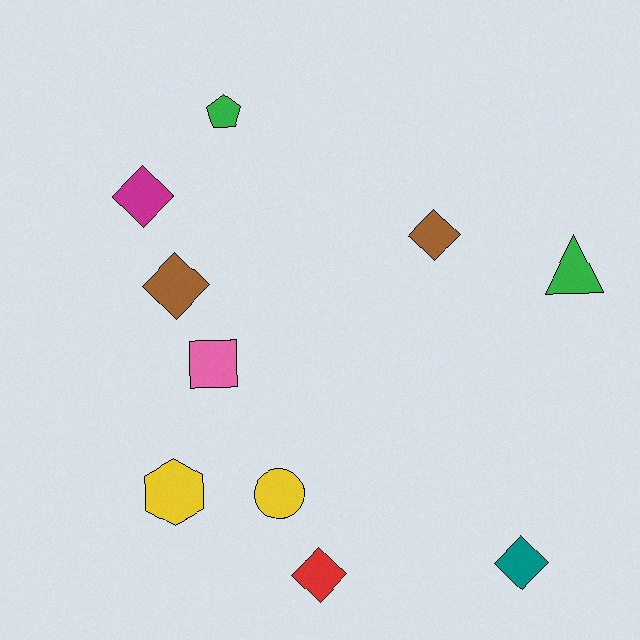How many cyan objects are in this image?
There are no cyan objects.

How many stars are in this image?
There are no stars.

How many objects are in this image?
There are 10 objects.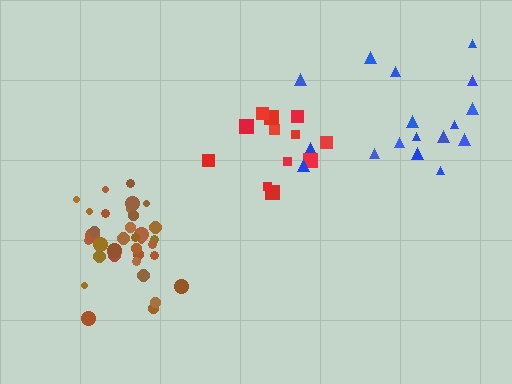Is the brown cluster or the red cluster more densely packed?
Brown.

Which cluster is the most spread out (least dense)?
Blue.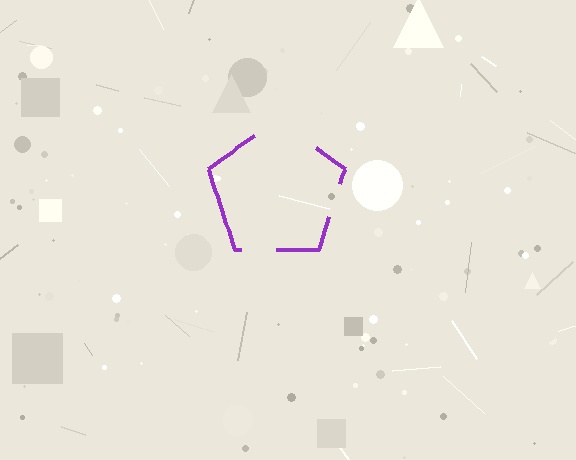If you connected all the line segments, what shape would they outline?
They would outline a pentagon.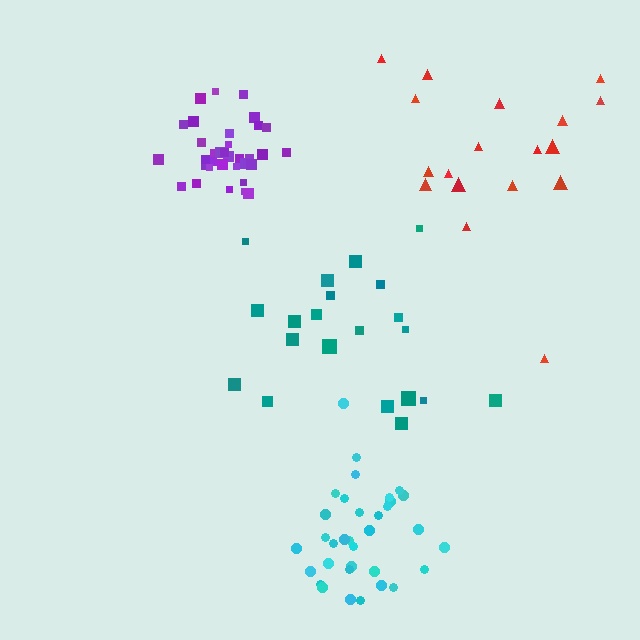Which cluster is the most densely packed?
Purple.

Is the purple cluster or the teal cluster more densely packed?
Purple.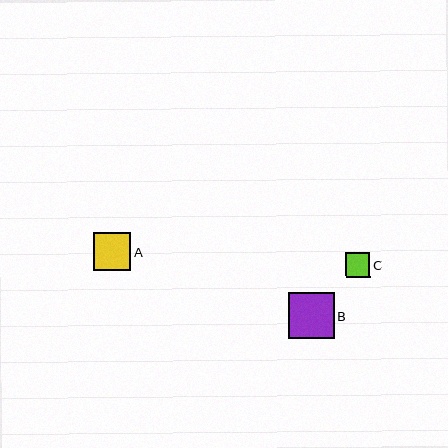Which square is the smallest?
Square C is the smallest with a size of approximately 24 pixels.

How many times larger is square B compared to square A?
Square B is approximately 1.2 times the size of square A.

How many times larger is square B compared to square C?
Square B is approximately 1.9 times the size of square C.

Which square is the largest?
Square B is the largest with a size of approximately 46 pixels.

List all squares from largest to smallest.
From largest to smallest: B, A, C.